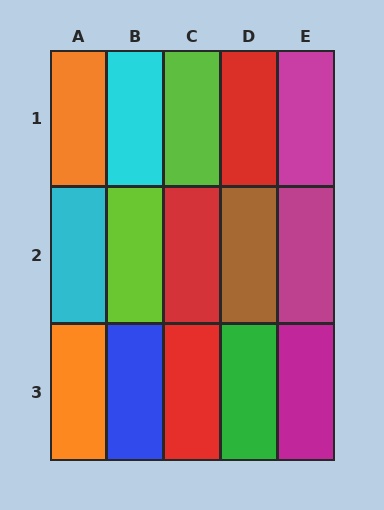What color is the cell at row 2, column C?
Red.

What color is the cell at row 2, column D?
Brown.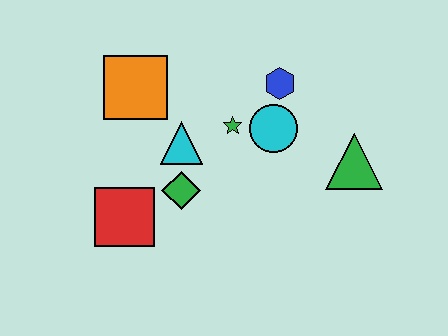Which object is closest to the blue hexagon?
The cyan circle is closest to the blue hexagon.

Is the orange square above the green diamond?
Yes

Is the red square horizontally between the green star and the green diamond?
No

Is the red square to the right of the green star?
No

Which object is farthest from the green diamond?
The green triangle is farthest from the green diamond.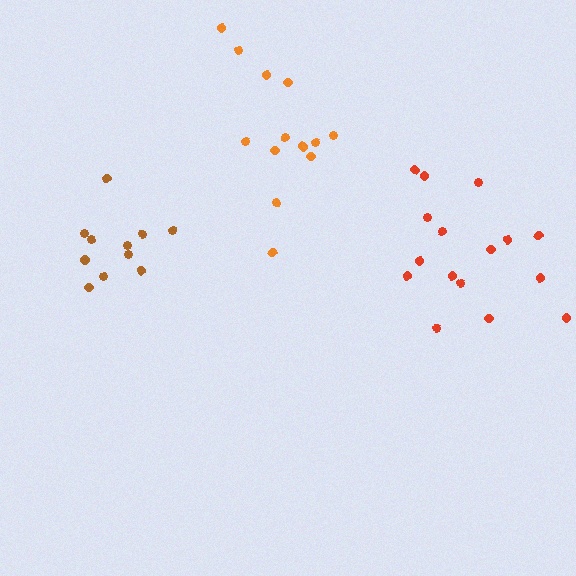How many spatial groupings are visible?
There are 3 spatial groupings.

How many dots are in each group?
Group 1: 16 dots, Group 2: 11 dots, Group 3: 13 dots (40 total).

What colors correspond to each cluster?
The clusters are colored: red, brown, orange.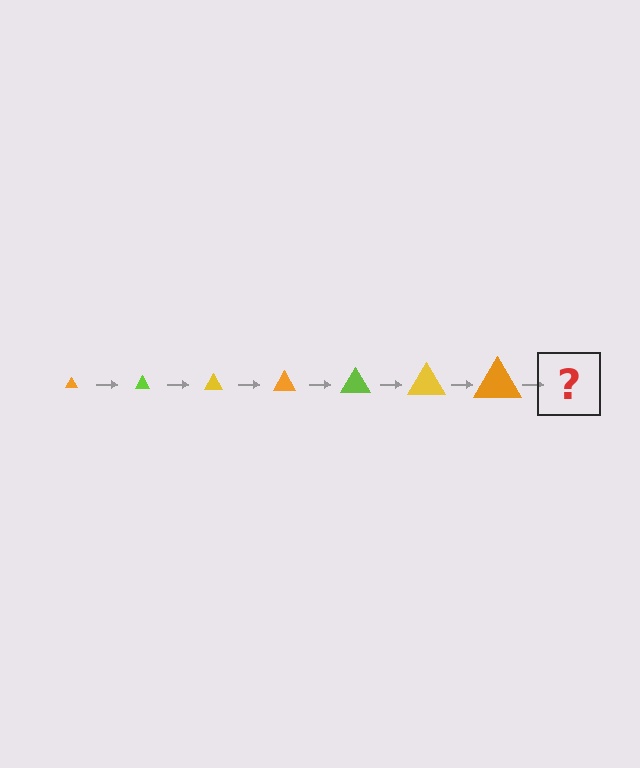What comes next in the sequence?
The next element should be a lime triangle, larger than the previous one.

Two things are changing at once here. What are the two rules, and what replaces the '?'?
The two rules are that the triangle grows larger each step and the color cycles through orange, lime, and yellow. The '?' should be a lime triangle, larger than the previous one.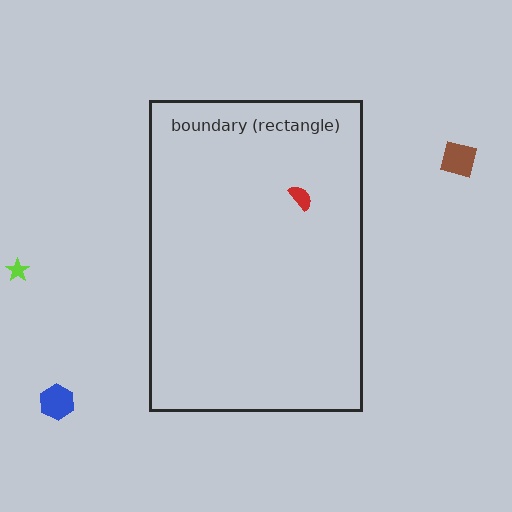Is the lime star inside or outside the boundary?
Outside.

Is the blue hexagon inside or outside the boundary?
Outside.